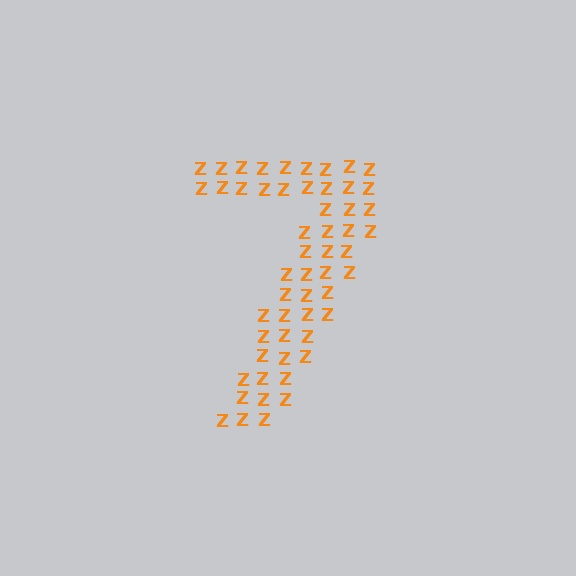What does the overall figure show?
The overall figure shows the digit 7.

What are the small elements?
The small elements are letter Z's.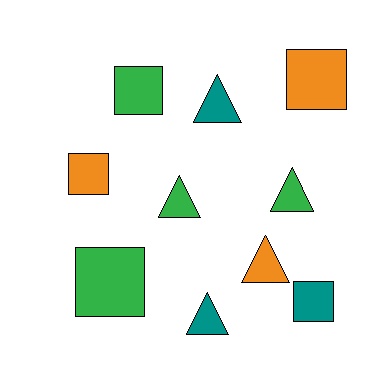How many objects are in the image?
There are 10 objects.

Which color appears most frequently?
Green, with 4 objects.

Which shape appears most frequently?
Triangle, with 5 objects.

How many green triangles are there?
There are 2 green triangles.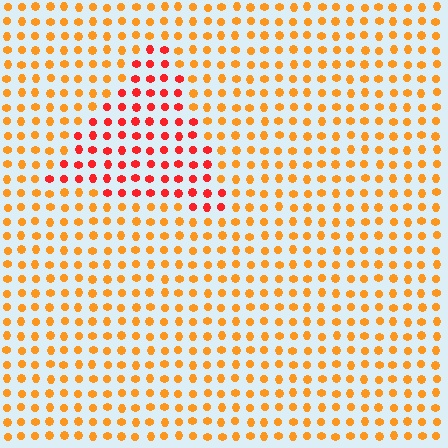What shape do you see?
I see a triangle.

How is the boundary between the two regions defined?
The boundary is defined purely by a slight shift in hue (about 35 degrees). Spacing, size, and orientation are identical on both sides.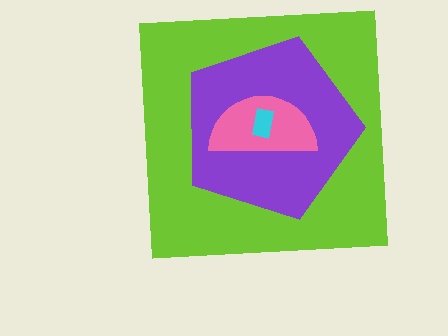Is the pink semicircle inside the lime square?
Yes.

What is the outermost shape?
The lime square.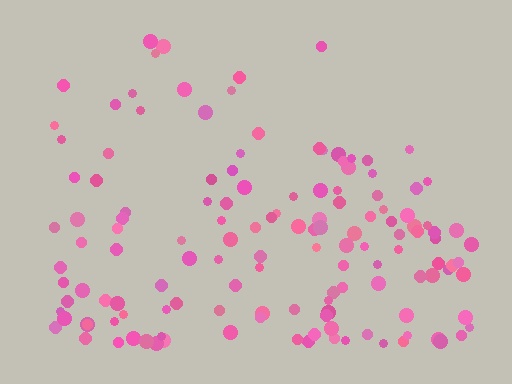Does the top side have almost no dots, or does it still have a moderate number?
Still a moderate number, just noticeably fewer than the bottom.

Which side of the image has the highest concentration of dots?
The bottom.